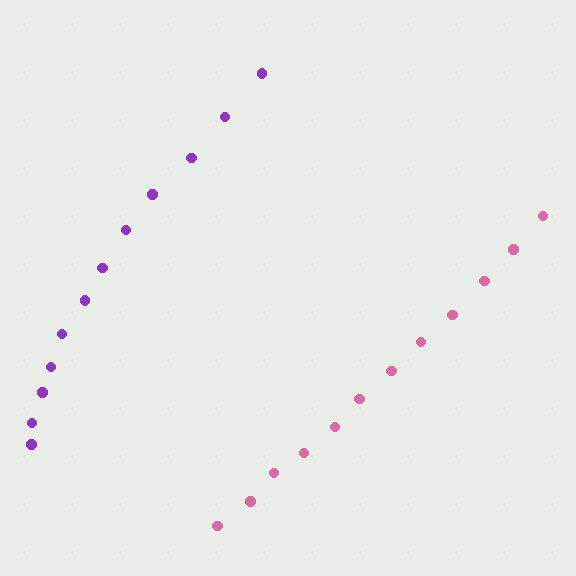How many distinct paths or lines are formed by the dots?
There are 2 distinct paths.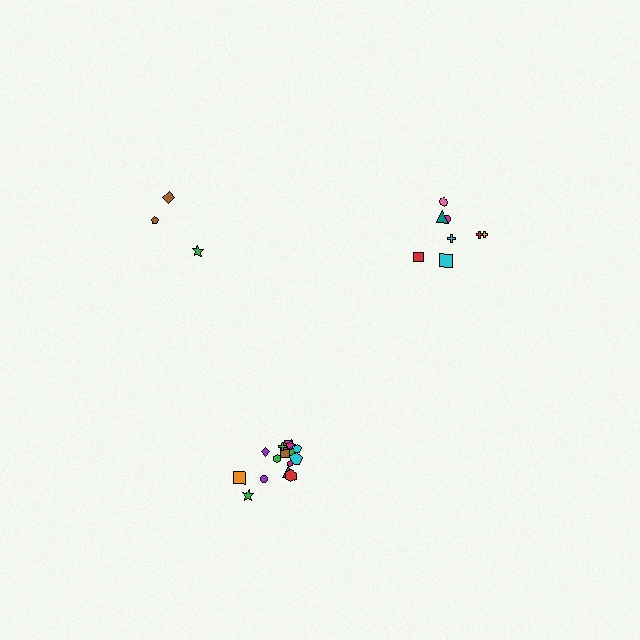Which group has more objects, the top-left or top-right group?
The top-right group.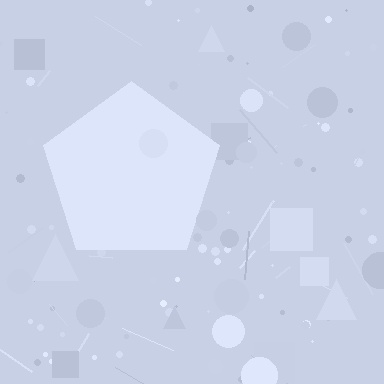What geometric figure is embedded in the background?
A pentagon is embedded in the background.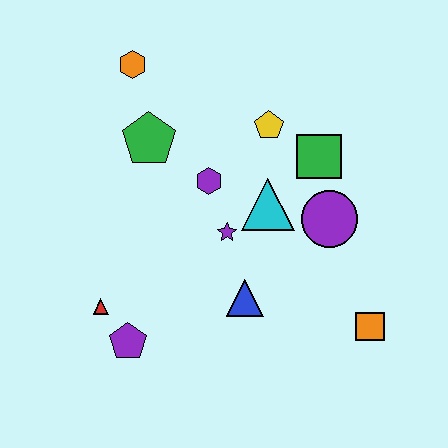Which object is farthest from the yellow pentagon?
The purple pentagon is farthest from the yellow pentagon.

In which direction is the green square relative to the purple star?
The green square is to the right of the purple star.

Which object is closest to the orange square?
The purple circle is closest to the orange square.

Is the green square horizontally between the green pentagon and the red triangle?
No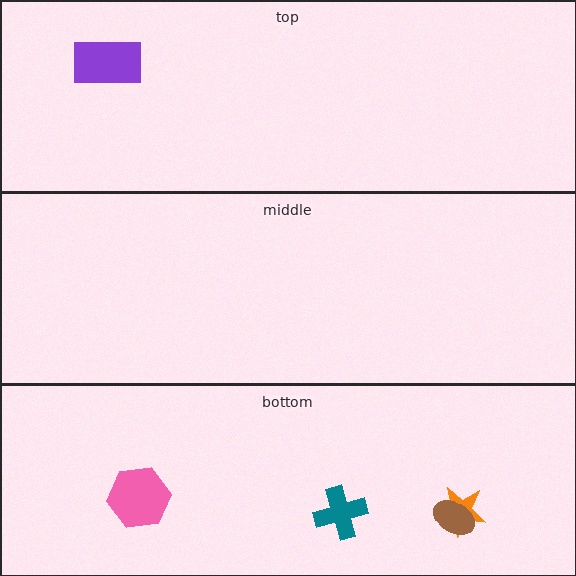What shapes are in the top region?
The purple rectangle.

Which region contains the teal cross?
The bottom region.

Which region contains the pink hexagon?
The bottom region.